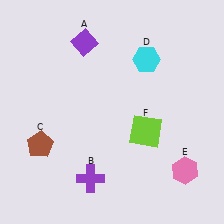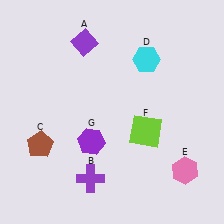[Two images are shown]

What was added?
A purple hexagon (G) was added in Image 2.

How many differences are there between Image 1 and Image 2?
There is 1 difference between the two images.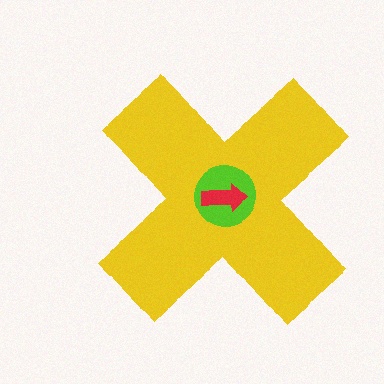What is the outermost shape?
The yellow cross.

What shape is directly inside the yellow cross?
The lime circle.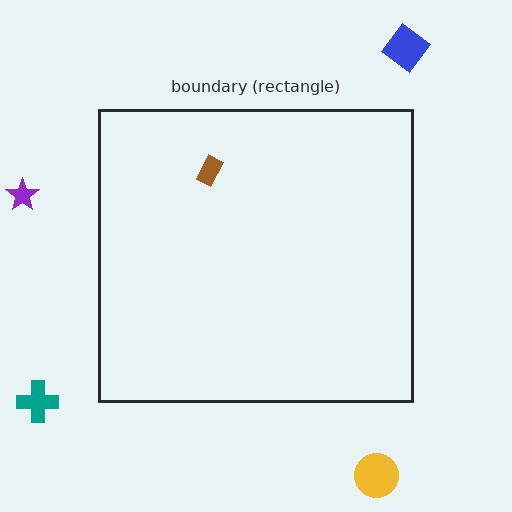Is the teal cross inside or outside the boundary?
Outside.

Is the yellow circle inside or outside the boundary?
Outside.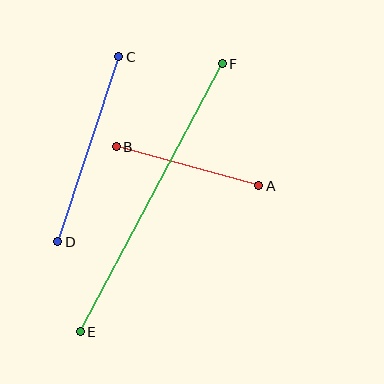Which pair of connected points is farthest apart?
Points E and F are farthest apart.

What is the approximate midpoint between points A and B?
The midpoint is at approximately (188, 166) pixels.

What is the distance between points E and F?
The distance is approximately 303 pixels.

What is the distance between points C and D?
The distance is approximately 195 pixels.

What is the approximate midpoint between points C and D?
The midpoint is at approximately (88, 149) pixels.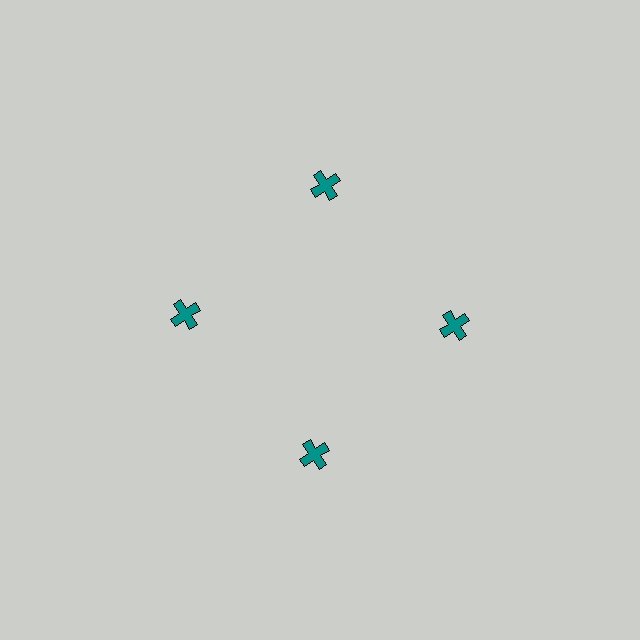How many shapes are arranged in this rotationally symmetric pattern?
There are 4 shapes, arranged in 4 groups of 1.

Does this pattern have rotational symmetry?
Yes, this pattern has 4-fold rotational symmetry. It looks the same after rotating 90 degrees around the center.